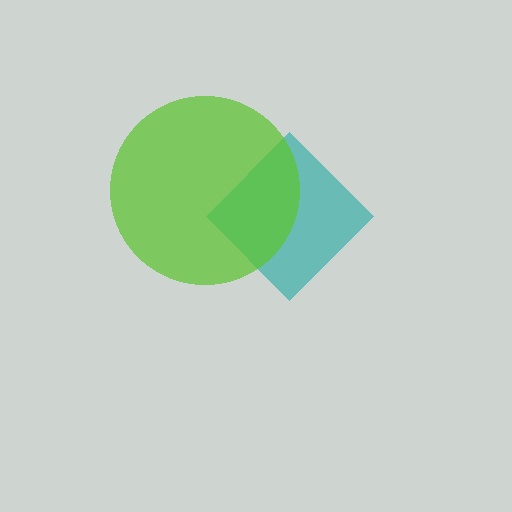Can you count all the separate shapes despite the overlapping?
Yes, there are 2 separate shapes.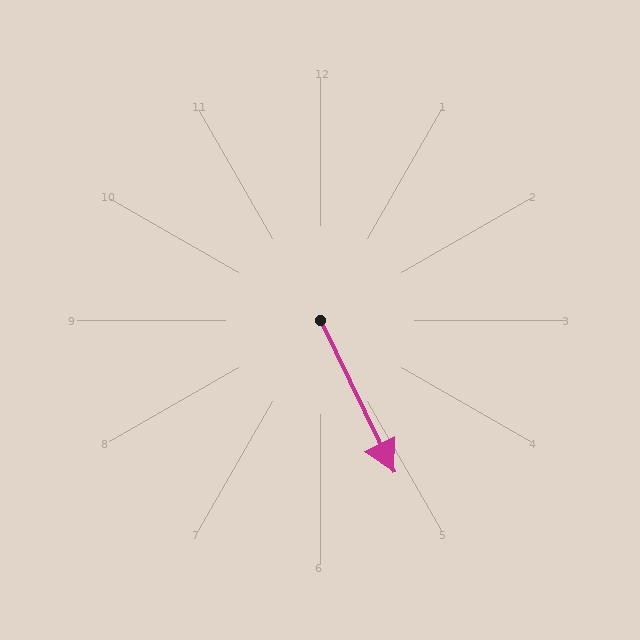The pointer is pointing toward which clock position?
Roughly 5 o'clock.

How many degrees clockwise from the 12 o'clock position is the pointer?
Approximately 154 degrees.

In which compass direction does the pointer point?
Southeast.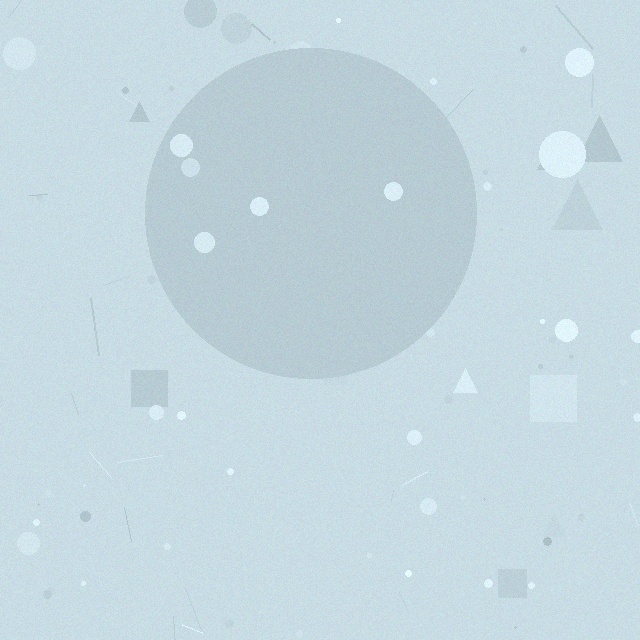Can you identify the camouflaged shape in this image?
The camouflaged shape is a circle.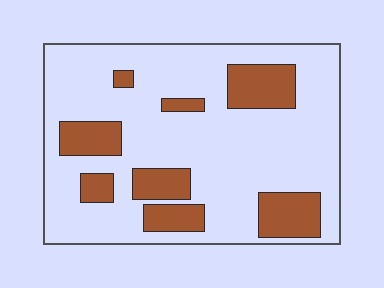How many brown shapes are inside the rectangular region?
8.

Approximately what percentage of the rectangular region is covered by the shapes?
Approximately 25%.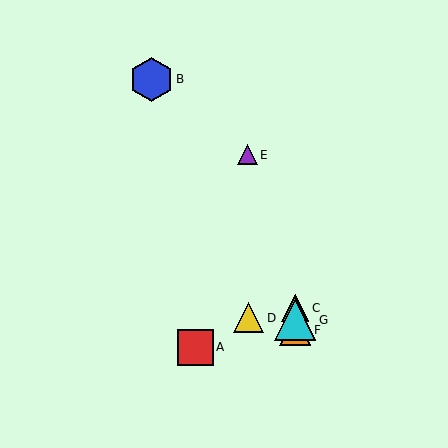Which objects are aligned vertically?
Objects C, F, G are aligned vertically.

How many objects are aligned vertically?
3 objects (C, F, G) are aligned vertically.